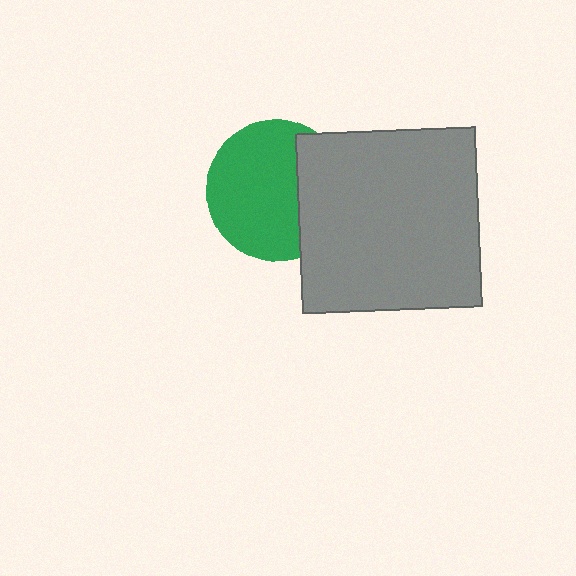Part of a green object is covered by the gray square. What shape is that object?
It is a circle.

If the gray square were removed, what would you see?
You would see the complete green circle.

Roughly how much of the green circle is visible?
Most of it is visible (roughly 70%).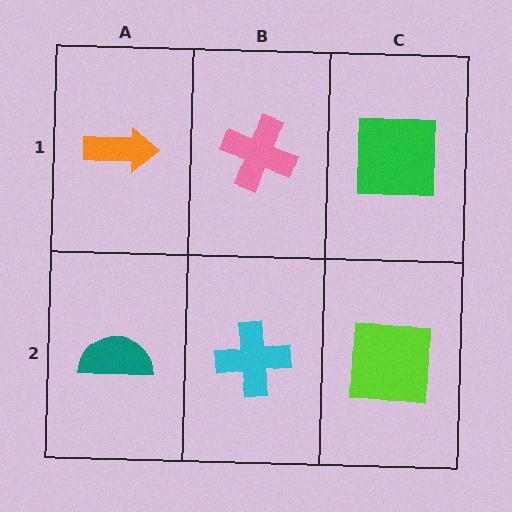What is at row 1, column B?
A pink cross.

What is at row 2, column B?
A cyan cross.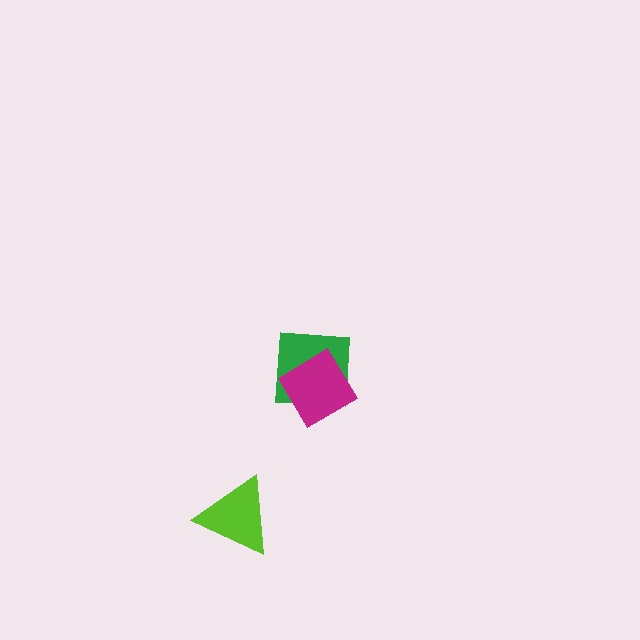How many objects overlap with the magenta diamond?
1 object overlaps with the magenta diamond.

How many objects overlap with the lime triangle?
0 objects overlap with the lime triangle.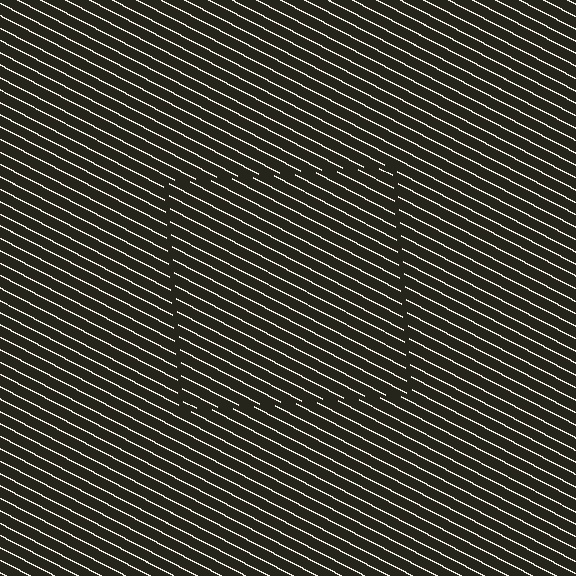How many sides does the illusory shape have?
4 sides — the line-ends trace a square.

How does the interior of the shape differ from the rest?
The interior of the shape contains the same grating, shifted by half a period — the contour is defined by the phase discontinuity where line-ends from the inner and outer gratings abut.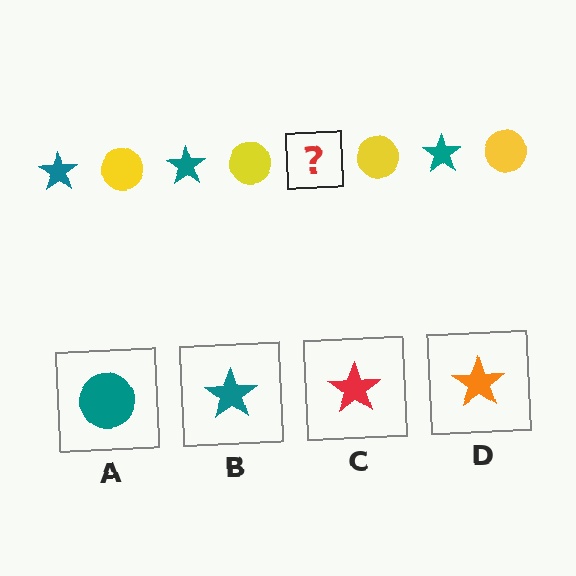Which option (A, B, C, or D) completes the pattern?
B.